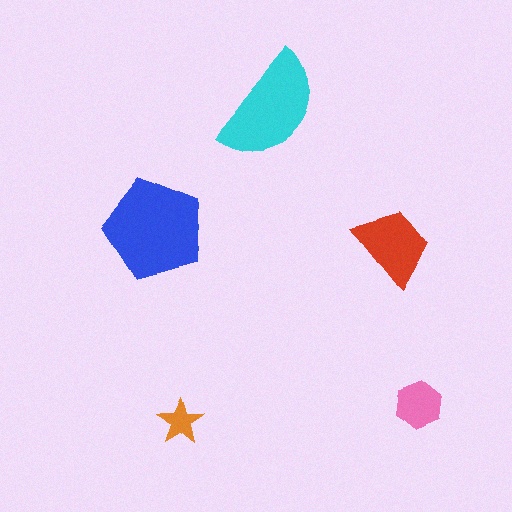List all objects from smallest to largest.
The orange star, the pink hexagon, the red trapezoid, the cyan semicircle, the blue pentagon.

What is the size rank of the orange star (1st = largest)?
5th.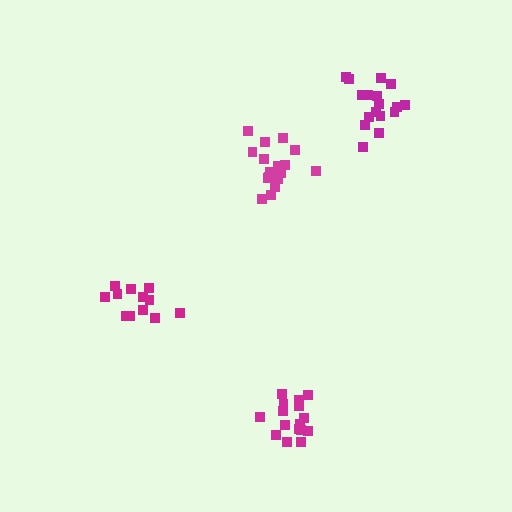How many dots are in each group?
Group 1: 16 dots, Group 2: 18 dots, Group 3: 12 dots, Group 4: 17 dots (63 total).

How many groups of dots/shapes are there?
There are 4 groups.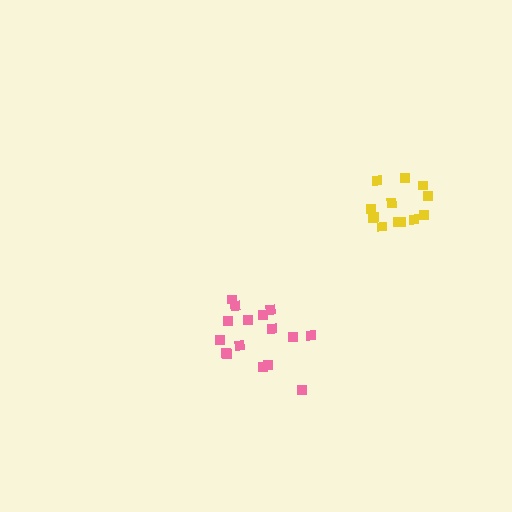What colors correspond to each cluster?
The clusters are colored: pink, yellow.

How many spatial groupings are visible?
There are 2 spatial groupings.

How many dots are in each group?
Group 1: 16 dots, Group 2: 13 dots (29 total).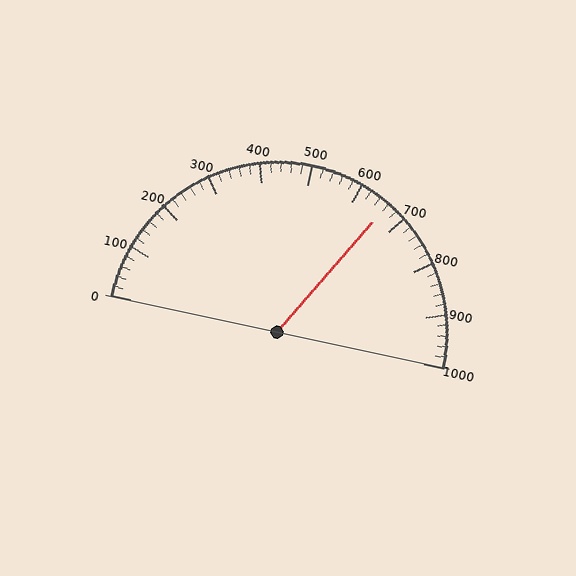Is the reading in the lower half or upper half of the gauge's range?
The reading is in the upper half of the range (0 to 1000).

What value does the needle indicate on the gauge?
The needle indicates approximately 660.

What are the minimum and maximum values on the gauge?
The gauge ranges from 0 to 1000.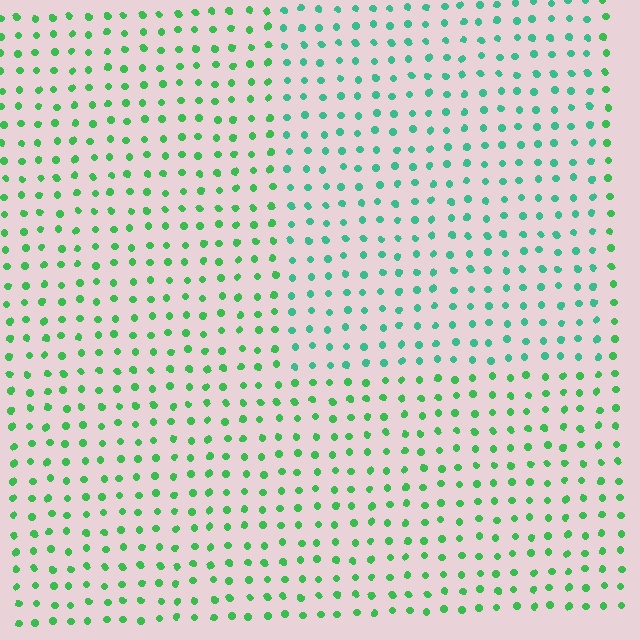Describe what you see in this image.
The image is filled with small green elements in a uniform arrangement. A rectangle-shaped region is visible where the elements are tinted to a slightly different hue, forming a subtle color boundary.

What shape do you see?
I see a rectangle.